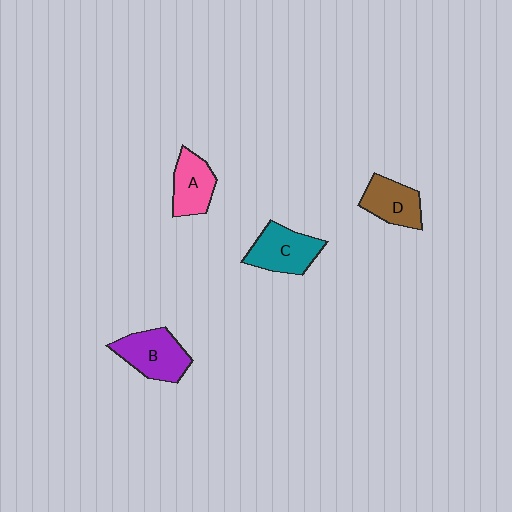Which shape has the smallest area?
Shape A (pink).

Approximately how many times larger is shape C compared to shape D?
Approximately 1.2 times.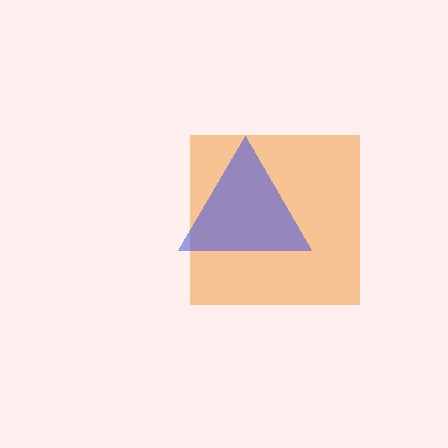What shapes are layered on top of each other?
The layered shapes are: an orange square, a blue triangle.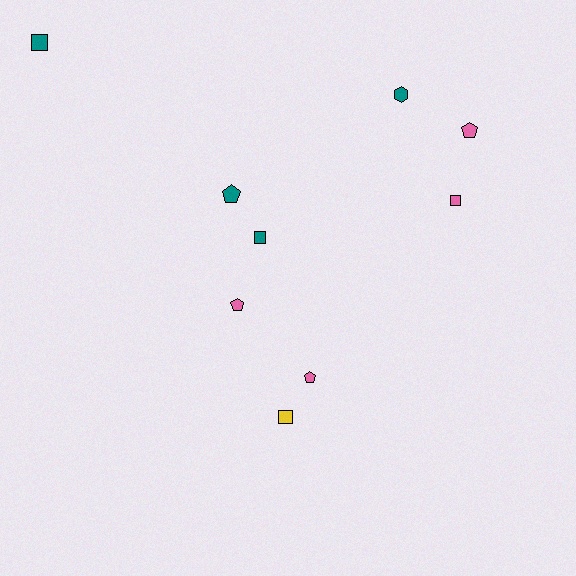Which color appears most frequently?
Pink, with 4 objects.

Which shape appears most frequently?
Pentagon, with 4 objects.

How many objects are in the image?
There are 9 objects.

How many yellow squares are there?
There is 1 yellow square.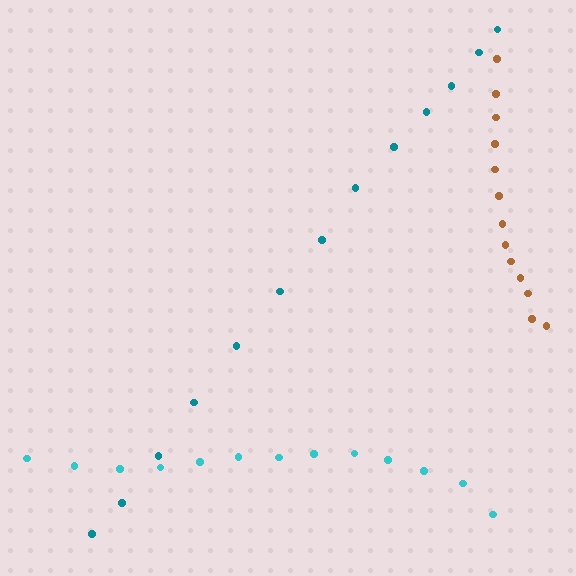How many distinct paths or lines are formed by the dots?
There are 3 distinct paths.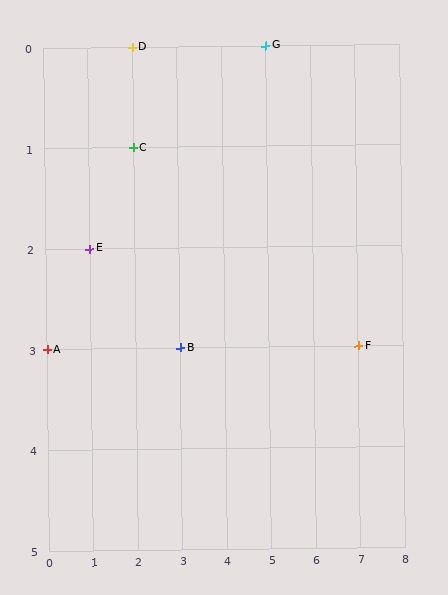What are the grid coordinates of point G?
Point G is at grid coordinates (5, 0).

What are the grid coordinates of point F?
Point F is at grid coordinates (7, 3).